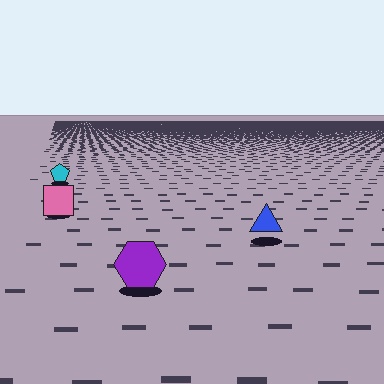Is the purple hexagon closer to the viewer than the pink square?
Yes. The purple hexagon is closer — you can tell from the texture gradient: the ground texture is coarser near it.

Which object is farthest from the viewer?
The cyan pentagon is farthest from the viewer. It appears smaller and the ground texture around it is denser.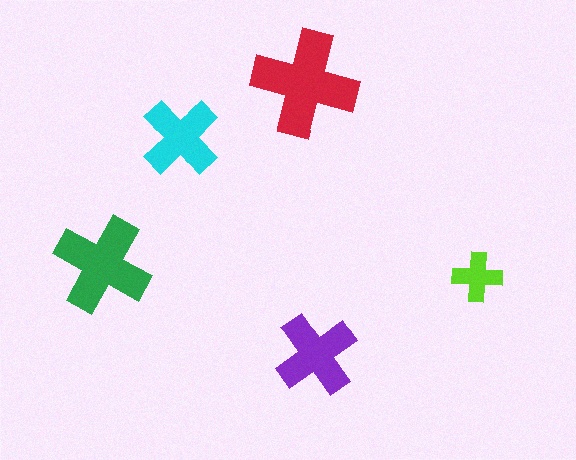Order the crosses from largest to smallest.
the red one, the green one, the purple one, the cyan one, the lime one.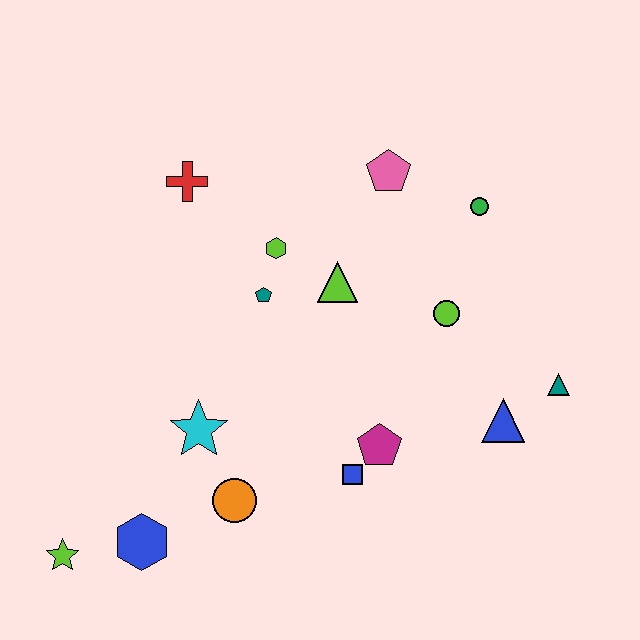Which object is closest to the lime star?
The blue hexagon is closest to the lime star.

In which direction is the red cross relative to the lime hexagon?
The red cross is to the left of the lime hexagon.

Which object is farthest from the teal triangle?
The lime star is farthest from the teal triangle.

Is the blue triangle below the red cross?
Yes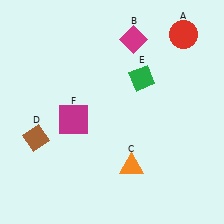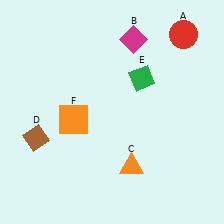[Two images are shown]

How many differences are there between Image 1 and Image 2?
There is 1 difference between the two images.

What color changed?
The square (F) changed from magenta in Image 1 to orange in Image 2.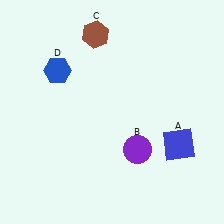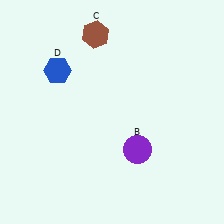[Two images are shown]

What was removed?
The blue square (A) was removed in Image 2.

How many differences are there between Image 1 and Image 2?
There is 1 difference between the two images.